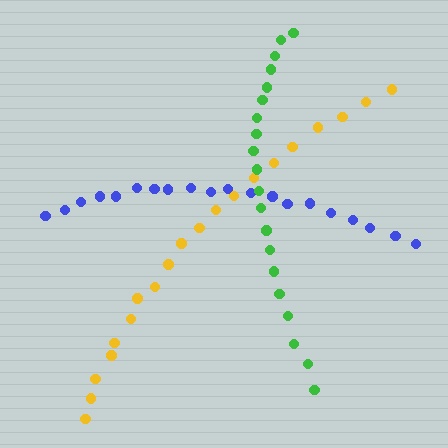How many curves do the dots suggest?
There are 3 distinct paths.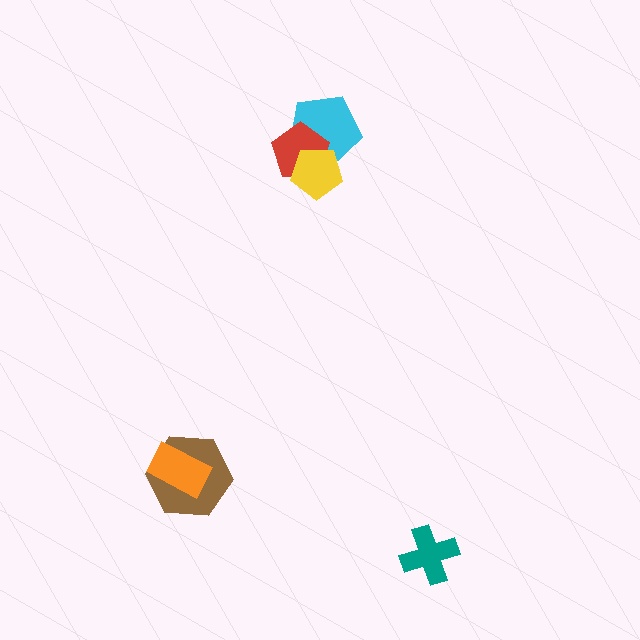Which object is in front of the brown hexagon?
The orange rectangle is in front of the brown hexagon.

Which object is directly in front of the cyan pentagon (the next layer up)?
The red pentagon is directly in front of the cyan pentagon.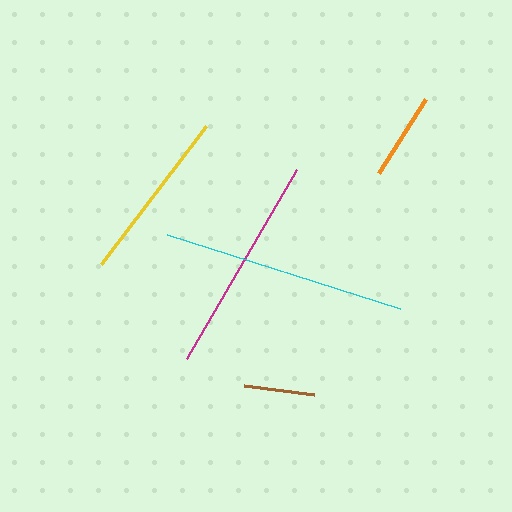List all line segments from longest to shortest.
From longest to shortest: cyan, magenta, yellow, orange, brown.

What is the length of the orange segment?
The orange segment is approximately 87 pixels long.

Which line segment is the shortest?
The brown line is the shortest at approximately 71 pixels.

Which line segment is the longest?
The cyan line is the longest at approximately 244 pixels.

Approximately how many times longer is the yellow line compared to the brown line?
The yellow line is approximately 2.4 times the length of the brown line.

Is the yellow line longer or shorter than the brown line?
The yellow line is longer than the brown line.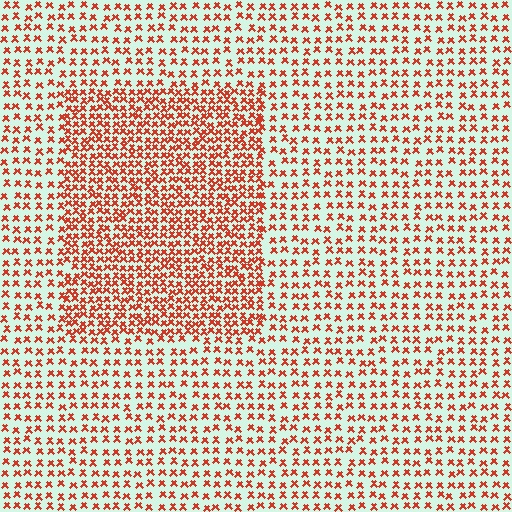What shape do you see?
I see a rectangle.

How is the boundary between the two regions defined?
The boundary is defined by a change in element density (approximately 1.9x ratio). All elements are the same color, size, and shape.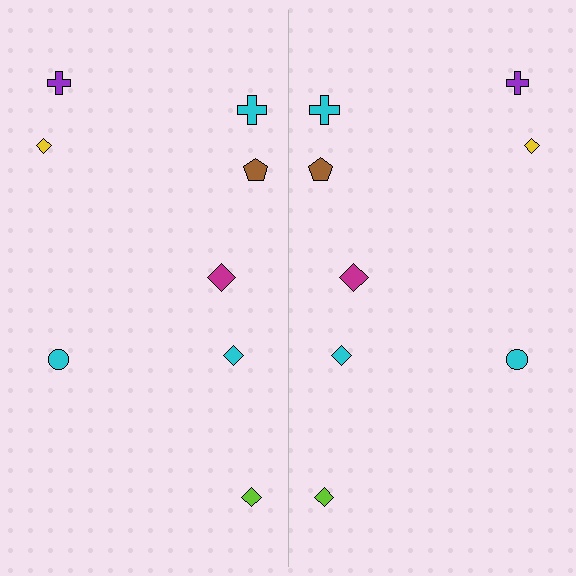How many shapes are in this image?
There are 16 shapes in this image.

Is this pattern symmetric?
Yes, this pattern has bilateral (reflection) symmetry.